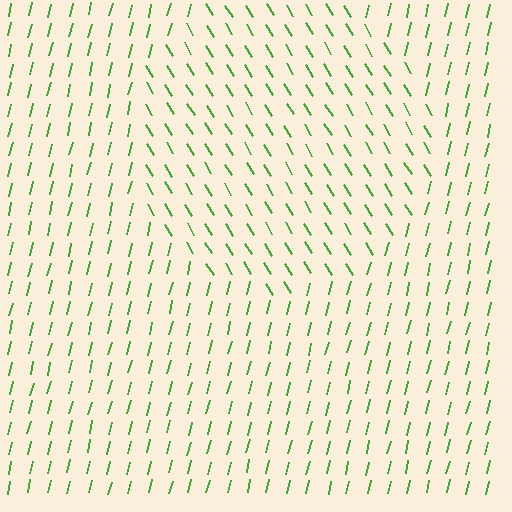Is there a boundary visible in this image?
Yes, there is a texture boundary formed by a change in line orientation.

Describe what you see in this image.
The image is filled with small green line segments. A circle region in the image has lines oriented differently from the surrounding lines, creating a visible texture boundary.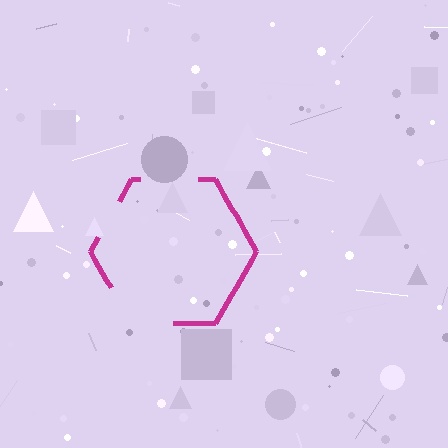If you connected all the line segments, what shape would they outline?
They would outline a hexagon.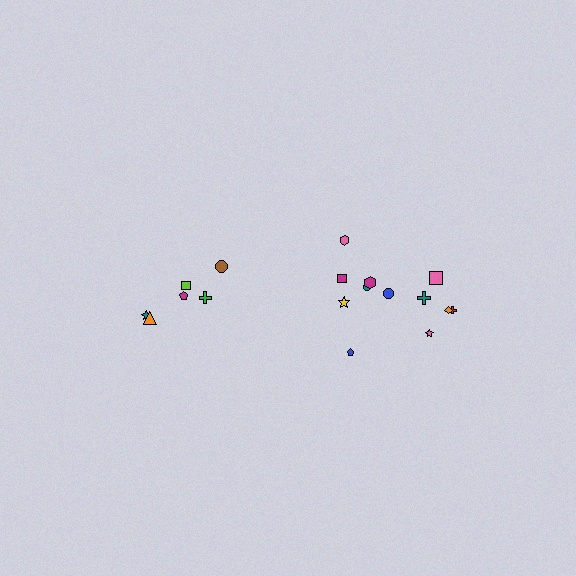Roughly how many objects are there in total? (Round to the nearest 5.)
Roughly 20 objects in total.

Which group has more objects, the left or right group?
The right group.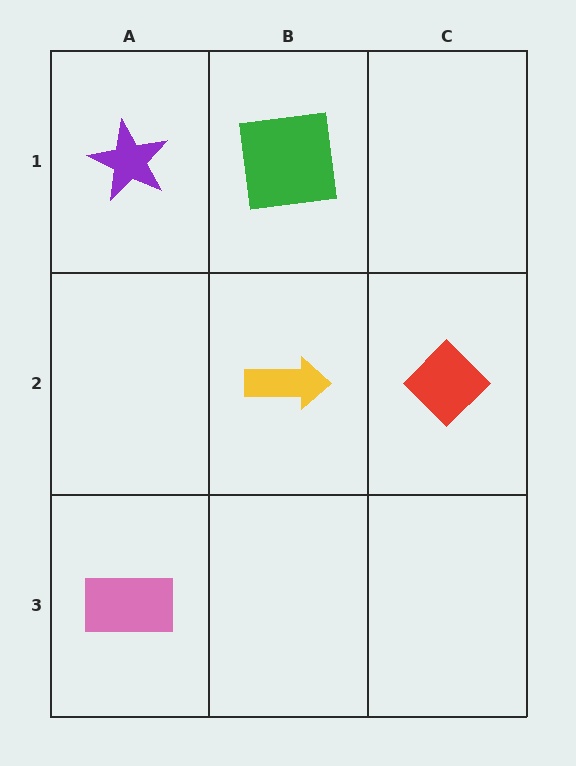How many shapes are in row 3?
1 shape.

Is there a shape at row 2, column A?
No, that cell is empty.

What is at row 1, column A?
A purple star.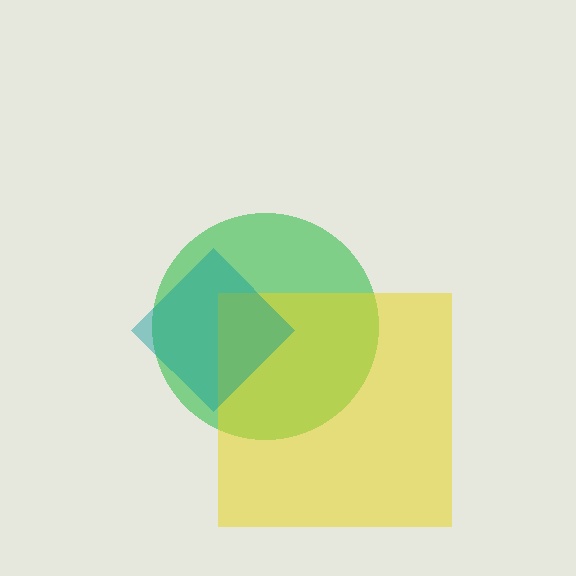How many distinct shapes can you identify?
There are 3 distinct shapes: a green circle, a yellow square, a teal diamond.